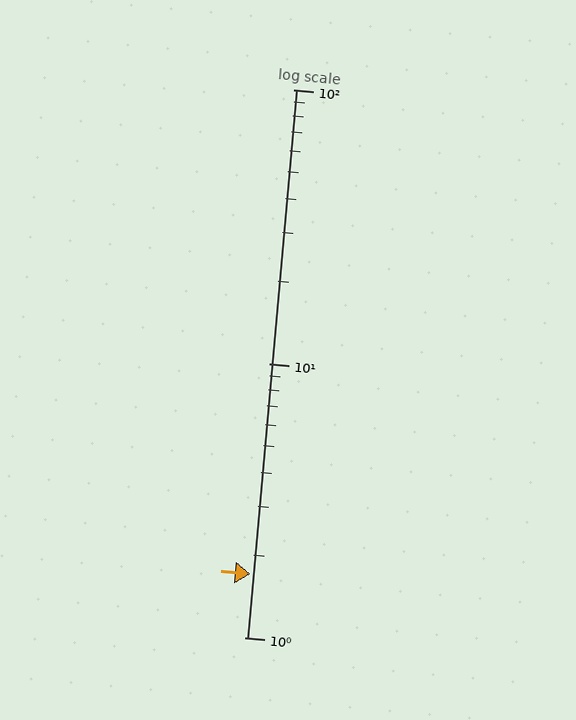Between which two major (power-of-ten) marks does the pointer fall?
The pointer is between 1 and 10.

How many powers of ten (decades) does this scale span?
The scale spans 2 decades, from 1 to 100.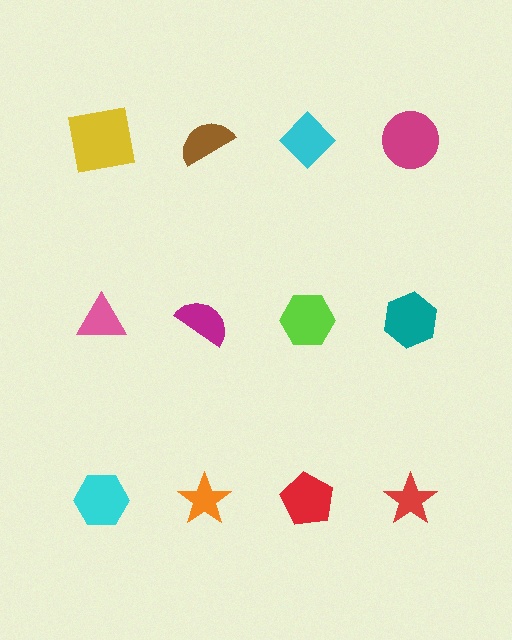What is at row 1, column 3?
A cyan diamond.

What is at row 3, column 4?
A red star.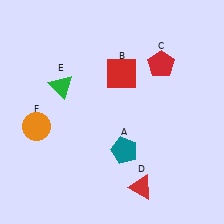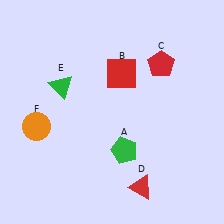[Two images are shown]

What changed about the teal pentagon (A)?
In Image 1, A is teal. In Image 2, it changed to green.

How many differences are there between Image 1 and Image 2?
There is 1 difference between the two images.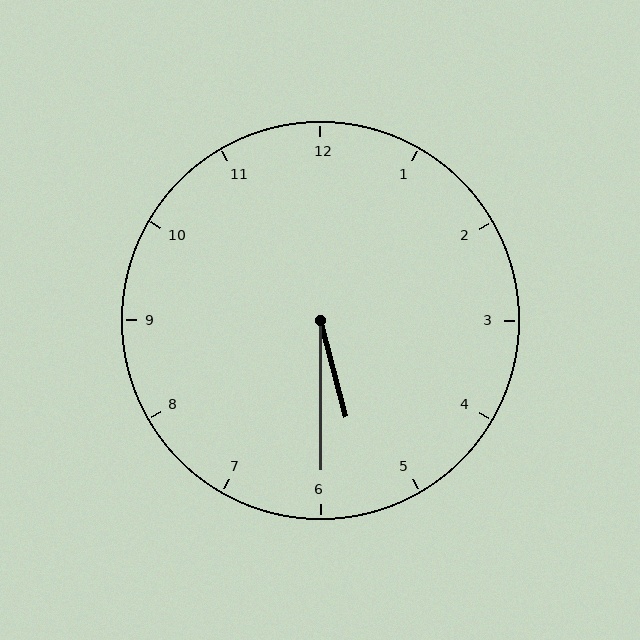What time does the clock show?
5:30.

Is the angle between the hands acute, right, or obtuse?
It is acute.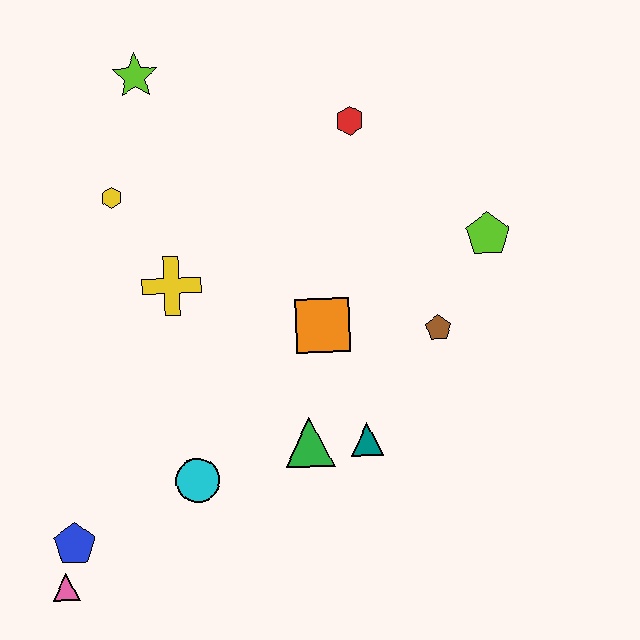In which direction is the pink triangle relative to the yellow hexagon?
The pink triangle is below the yellow hexagon.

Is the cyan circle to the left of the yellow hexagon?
No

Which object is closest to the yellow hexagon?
The yellow cross is closest to the yellow hexagon.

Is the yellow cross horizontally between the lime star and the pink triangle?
No